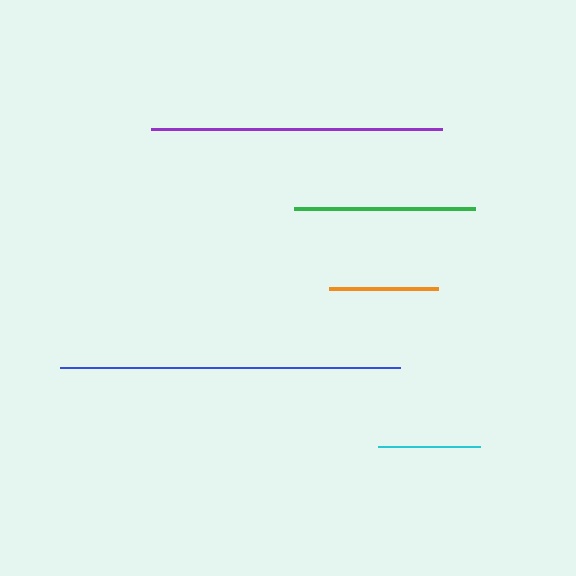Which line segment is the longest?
The blue line is the longest at approximately 341 pixels.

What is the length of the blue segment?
The blue segment is approximately 341 pixels long.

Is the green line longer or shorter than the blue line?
The blue line is longer than the green line.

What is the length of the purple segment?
The purple segment is approximately 291 pixels long.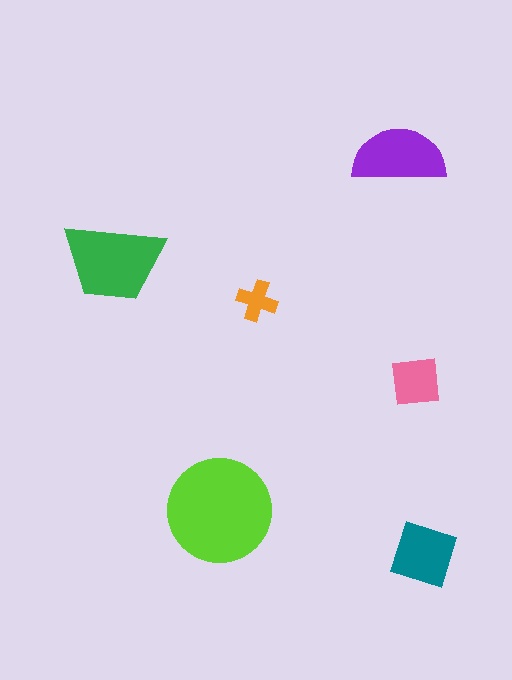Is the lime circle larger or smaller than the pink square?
Larger.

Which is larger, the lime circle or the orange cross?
The lime circle.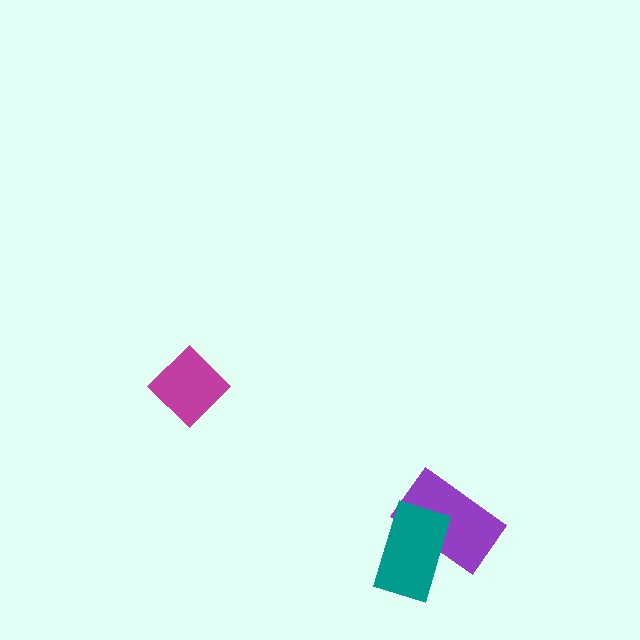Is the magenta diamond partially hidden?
No, no other shape covers it.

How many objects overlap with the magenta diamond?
0 objects overlap with the magenta diamond.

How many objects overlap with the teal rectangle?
1 object overlaps with the teal rectangle.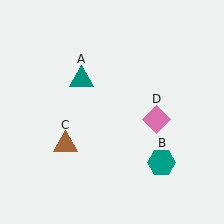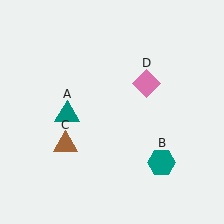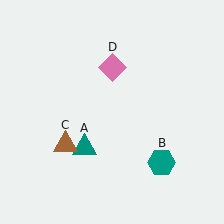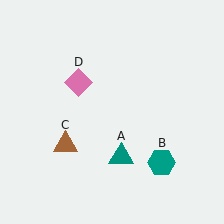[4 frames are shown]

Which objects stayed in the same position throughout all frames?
Teal hexagon (object B) and brown triangle (object C) remained stationary.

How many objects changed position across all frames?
2 objects changed position: teal triangle (object A), pink diamond (object D).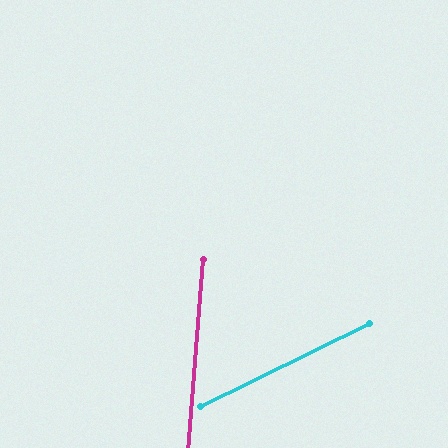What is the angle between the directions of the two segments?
Approximately 59 degrees.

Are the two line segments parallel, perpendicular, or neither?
Neither parallel nor perpendicular — they differ by about 59°.